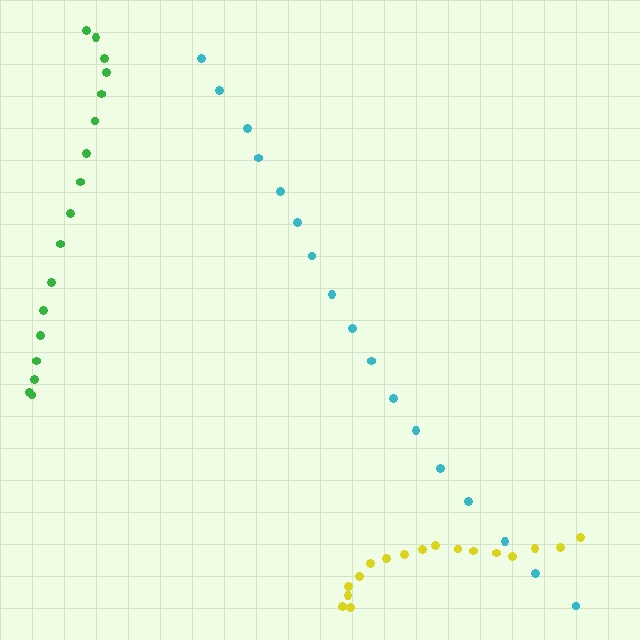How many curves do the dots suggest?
There are 3 distinct paths.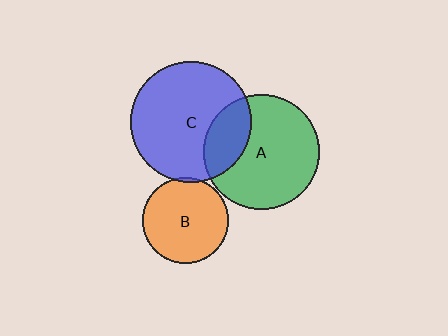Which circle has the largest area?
Circle C (blue).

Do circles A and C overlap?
Yes.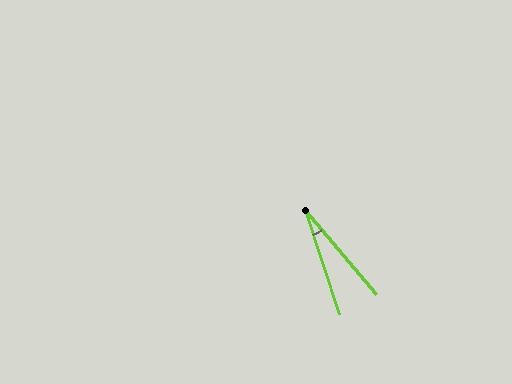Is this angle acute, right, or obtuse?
It is acute.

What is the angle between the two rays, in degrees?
Approximately 22 degrees.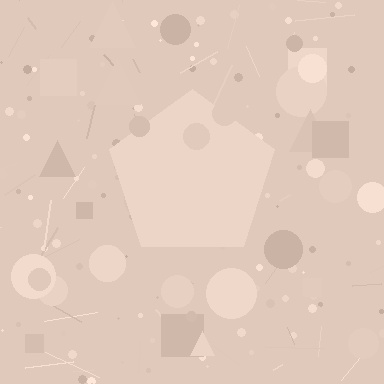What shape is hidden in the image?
A pentagon is hidden in the image.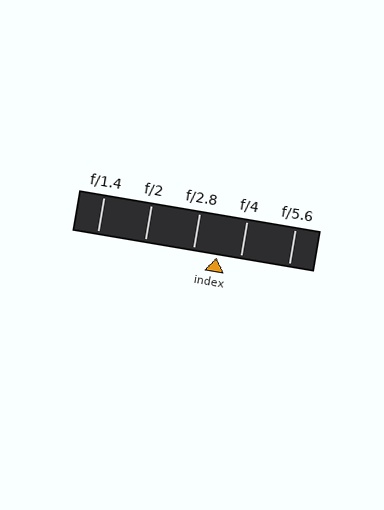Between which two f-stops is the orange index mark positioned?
The index mark is between f/2.8 and f/4.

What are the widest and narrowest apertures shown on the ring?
The widest aperture shown is f/1.4 and the narrowest is f/5.6.